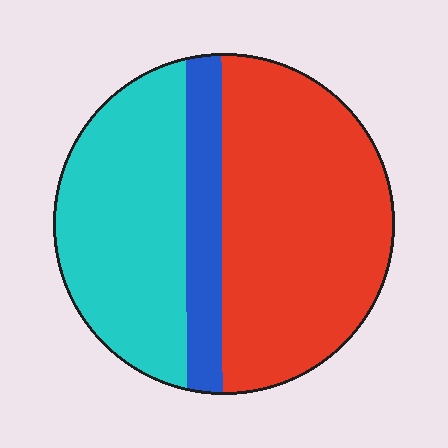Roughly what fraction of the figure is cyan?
Cyan takes up between a third and a half of the figure.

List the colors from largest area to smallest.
From largest to smallest: red, cyan, blue.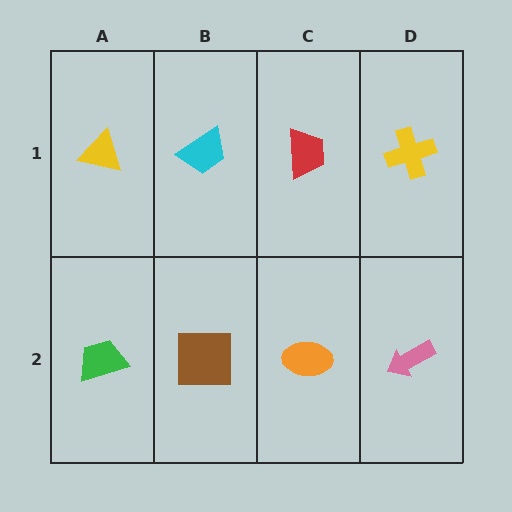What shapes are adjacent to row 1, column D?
A pink arrow (row 2, column D), a red trapezoid (row 1, column C).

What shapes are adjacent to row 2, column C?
A red trapezoid (row 1, column C), a brown square (row 2, column B), a pink arrow (row 2, column D).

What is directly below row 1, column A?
A green trapezoid.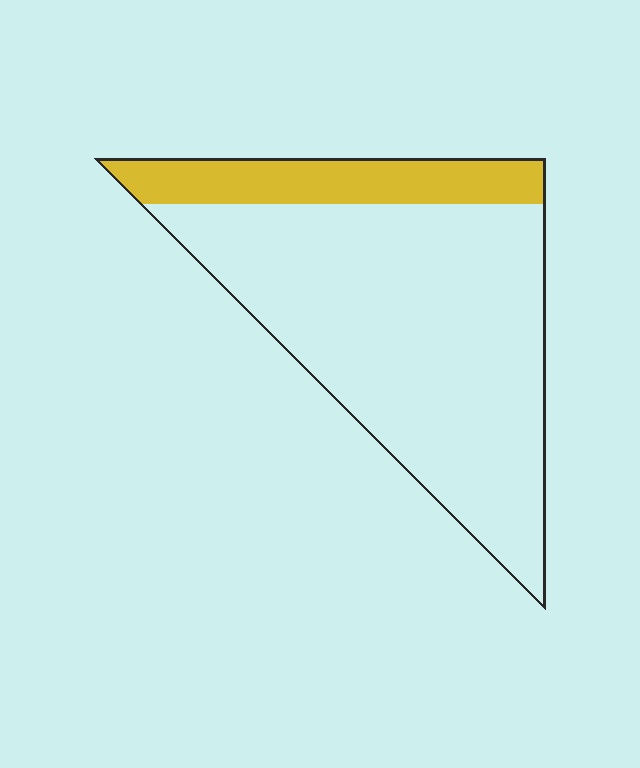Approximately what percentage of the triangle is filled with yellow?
Approximately 20%.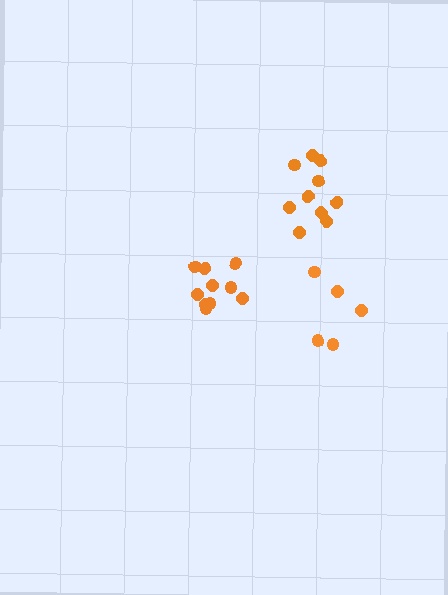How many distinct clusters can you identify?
There are 3 distinct clusters.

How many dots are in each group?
Group 1: 5 dots, Group 2: 10 dots, Group 3: 10 dots (25 total).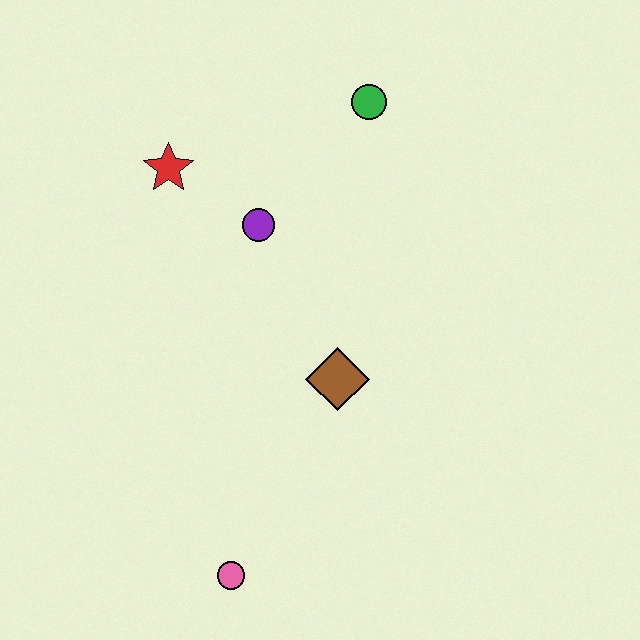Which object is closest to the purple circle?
The red star is closest to the purple circle.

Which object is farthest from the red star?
The pink circle is farthest from the red star.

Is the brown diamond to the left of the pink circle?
No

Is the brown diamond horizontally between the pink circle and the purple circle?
No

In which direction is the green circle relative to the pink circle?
The green circle is above the pink circle.